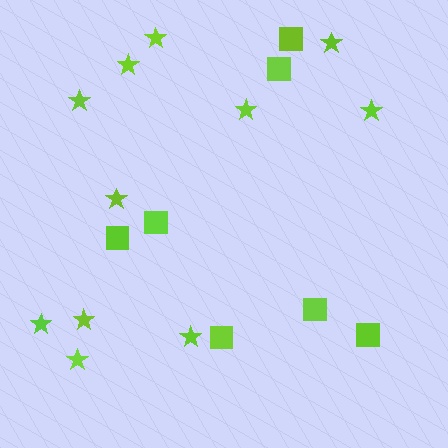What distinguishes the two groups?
There are 2 groups: one group of squares (7) and one group of stars (11).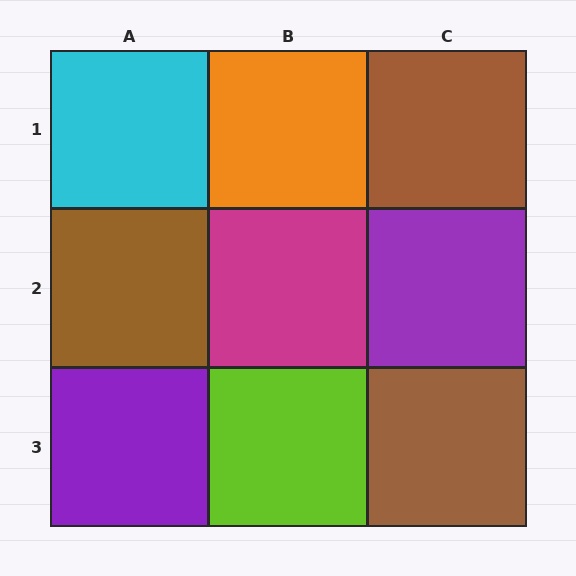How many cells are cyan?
1 cell is cyan.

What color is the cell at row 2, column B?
Magenta.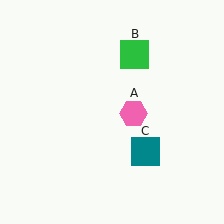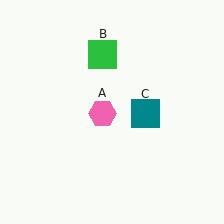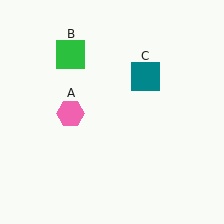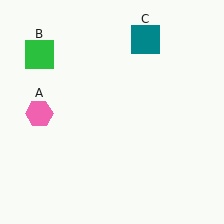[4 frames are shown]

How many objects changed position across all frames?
3 objects changed position: pink hexagon (object A), green square (object B), teal square (object C).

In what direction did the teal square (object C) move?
The teal square (object C) moved up.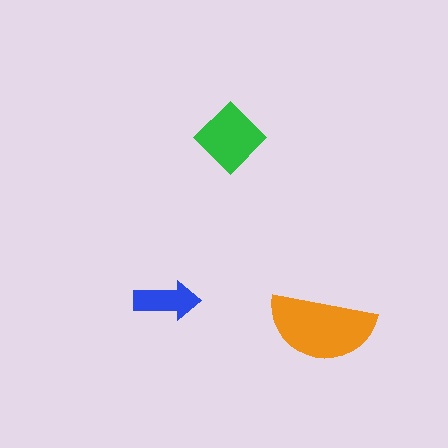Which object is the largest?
The orange semicircle.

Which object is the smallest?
The blue arrow.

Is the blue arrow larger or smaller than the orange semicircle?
Smaller.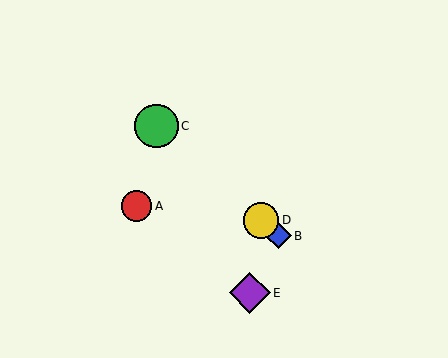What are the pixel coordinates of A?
Object A is at (137, 206).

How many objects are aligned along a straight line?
3 objects (B, C, D) are aligned along a straight line.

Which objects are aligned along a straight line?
Objects B, C, D are aligned along a straight line.